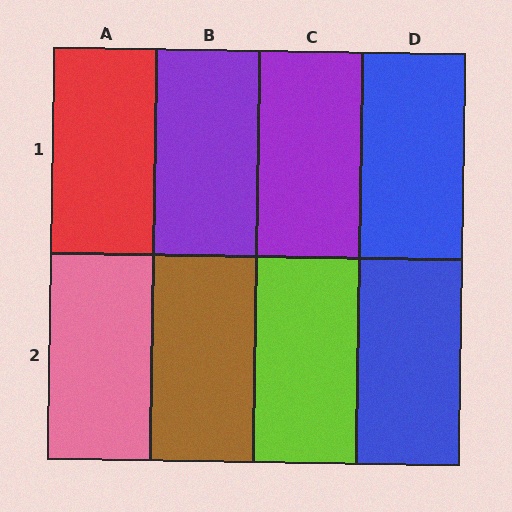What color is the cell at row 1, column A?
Red.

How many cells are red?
1 cell is red.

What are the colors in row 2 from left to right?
Pink, brown, lime, blue.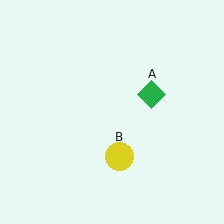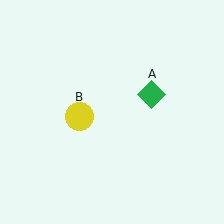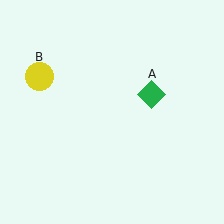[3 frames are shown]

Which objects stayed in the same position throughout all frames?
Green diamond (object A) remained stationary.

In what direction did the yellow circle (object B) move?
The yellow circle (object B) moved up and to the left.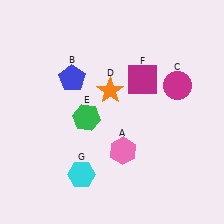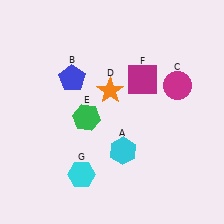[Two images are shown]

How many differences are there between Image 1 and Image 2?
There is 1 difference between the two images.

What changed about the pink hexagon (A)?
In Image 1, A is pink. In Image 2, it changed to cyan.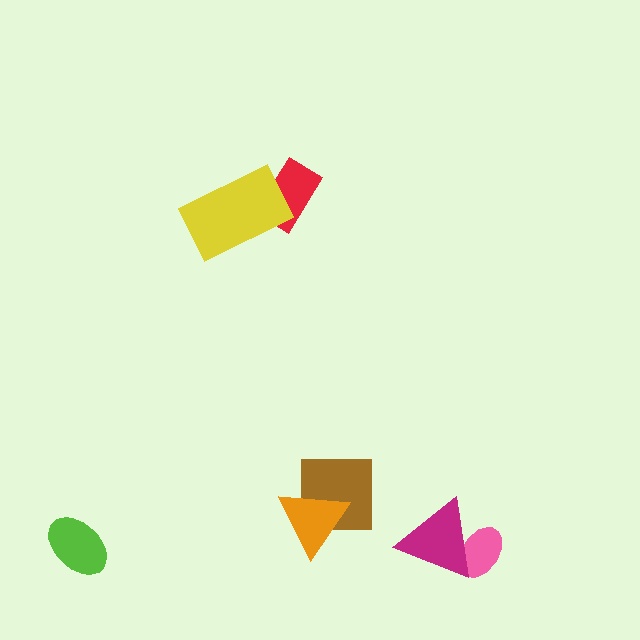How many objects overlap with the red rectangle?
1 object overlaps with the red rectangle.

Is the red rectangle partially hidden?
Yes, it is partially covered by another shape.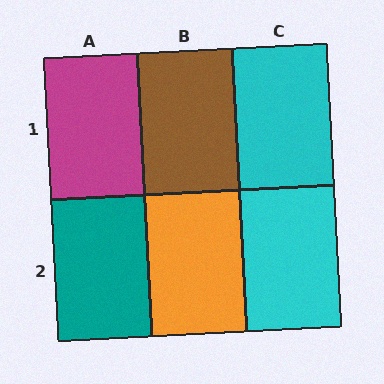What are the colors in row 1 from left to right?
Magenta, brown, cyan.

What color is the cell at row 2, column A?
Teal.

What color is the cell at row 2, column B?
Orange.